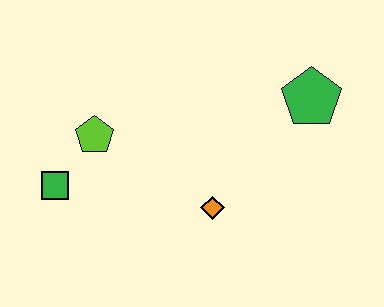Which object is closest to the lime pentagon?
The green square is closest to the lime pentagon.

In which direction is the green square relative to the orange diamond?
The green square is to the left of the orange diamond.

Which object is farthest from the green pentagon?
The green square is farthest from the green pentagon.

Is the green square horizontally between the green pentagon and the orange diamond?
No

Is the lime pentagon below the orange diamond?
No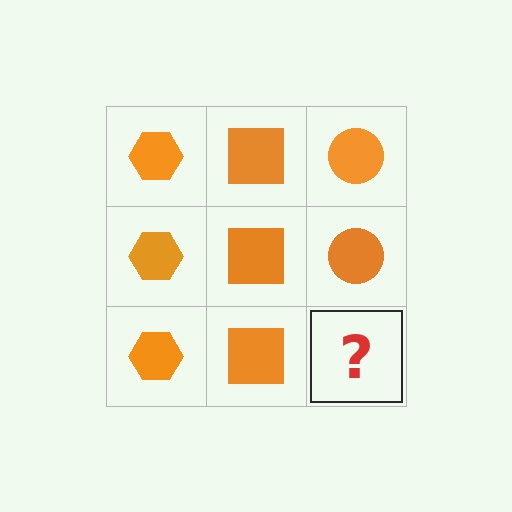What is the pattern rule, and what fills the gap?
The rule is that each column has a consistent shape. The gap should be filled with an orange circle.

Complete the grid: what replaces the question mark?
The question mark should be replaced with an orange circle.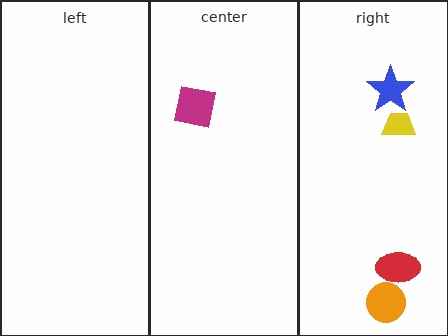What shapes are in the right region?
The blue star, the yellow trapezoid, the orange circle, the red ellipse.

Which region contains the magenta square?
The center region.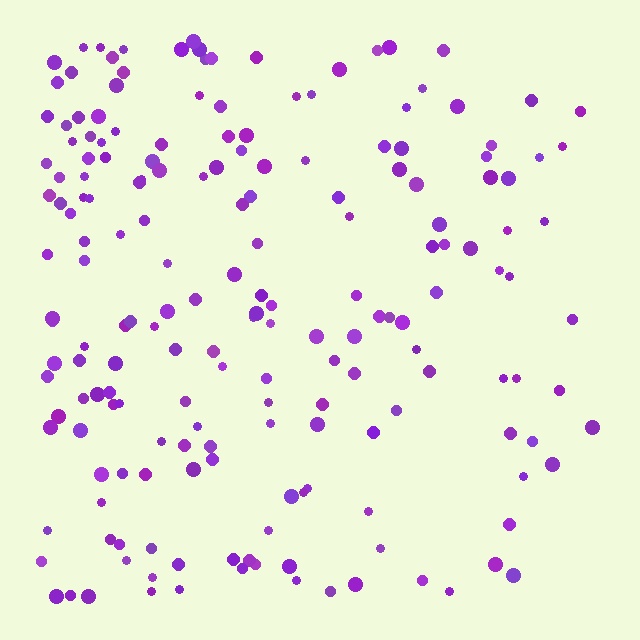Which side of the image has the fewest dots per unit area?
The right.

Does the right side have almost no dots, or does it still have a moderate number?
Still a moderate number, just noticeably fewer than the left.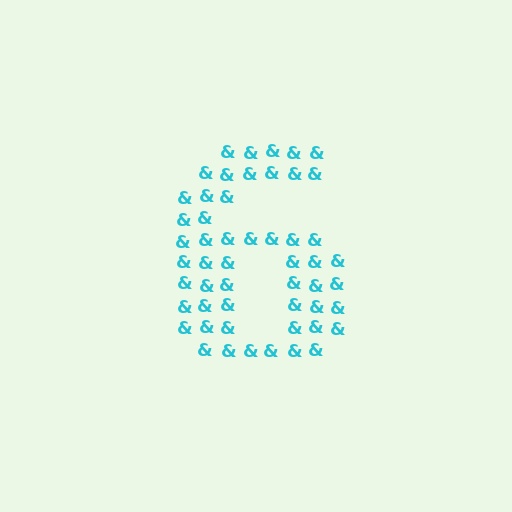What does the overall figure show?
The overall figure shows the digit 6.